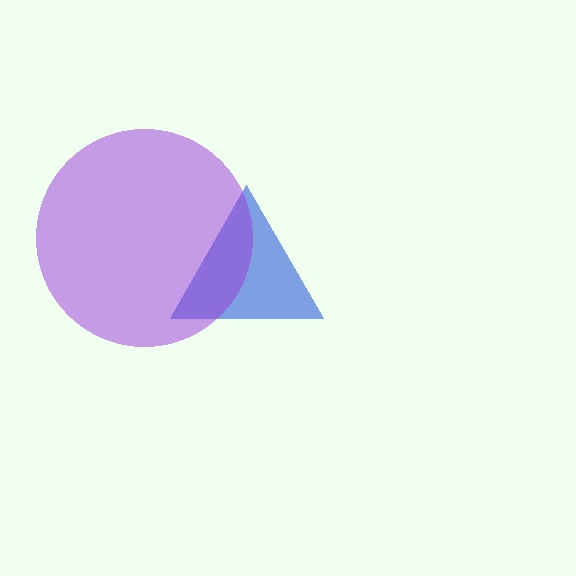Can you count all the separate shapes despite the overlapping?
Yes, there are 2 separate shapes.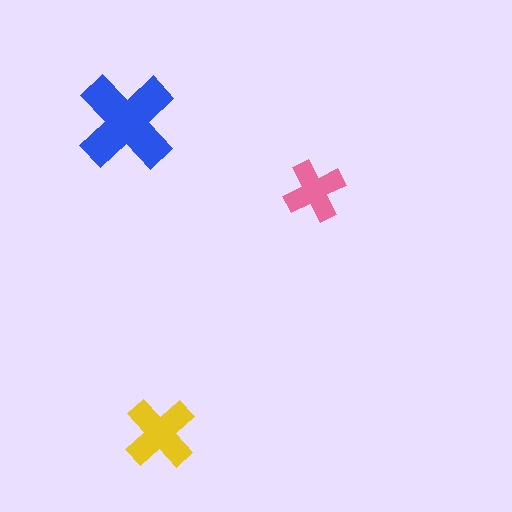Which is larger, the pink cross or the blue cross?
The blue one.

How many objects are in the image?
There are 3 objects in the image.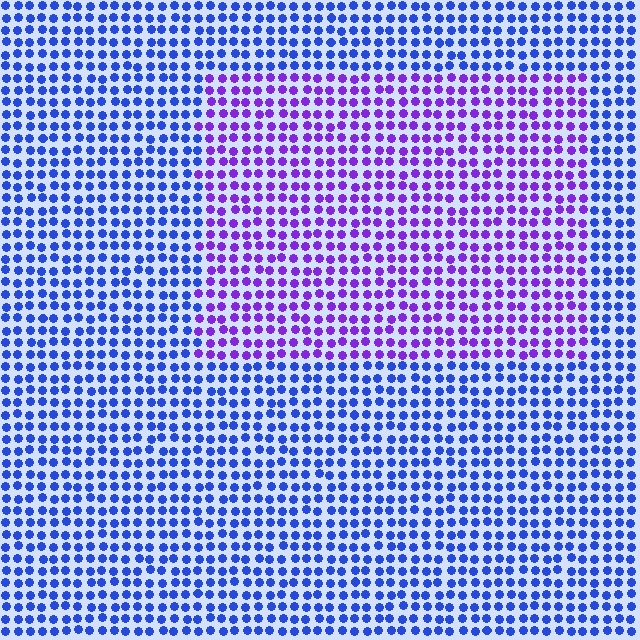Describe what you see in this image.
The image is filled with small blue elements in a uniform arrangement. A rectangle-shaped region is visible where the elements are tinted to a slightly different hue, forming a subtle color boundary.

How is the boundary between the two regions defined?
The boundary is defined purely by a slight shift in hue (about 43 degrees). Spacing, size, and orientation are identical on both sides.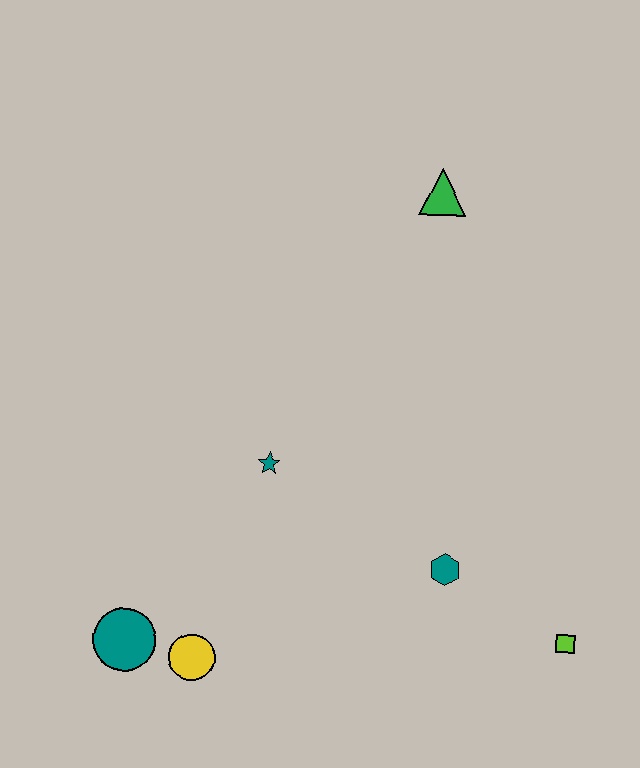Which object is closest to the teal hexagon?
The lime square is closest to the teal hexagon.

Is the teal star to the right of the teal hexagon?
No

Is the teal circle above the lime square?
No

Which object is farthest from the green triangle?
The teal circle is farthest from the green triangle.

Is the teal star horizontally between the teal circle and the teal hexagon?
Yes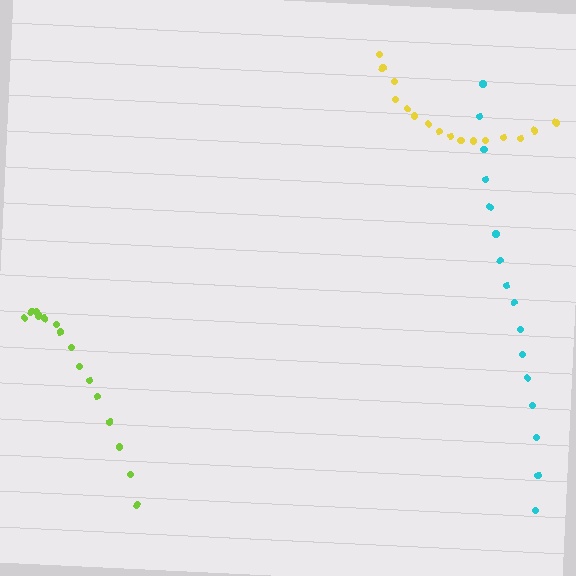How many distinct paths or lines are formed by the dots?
There are 3 distinct paths.